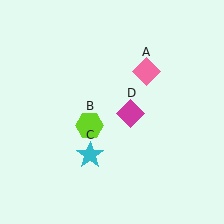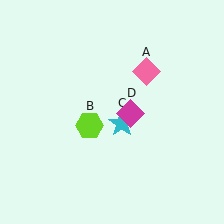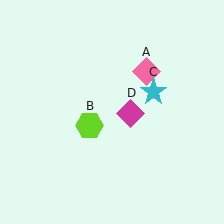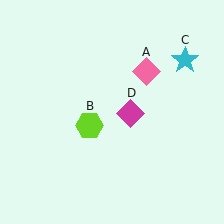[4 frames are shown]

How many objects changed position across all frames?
1 object changed position: cyan star (object C).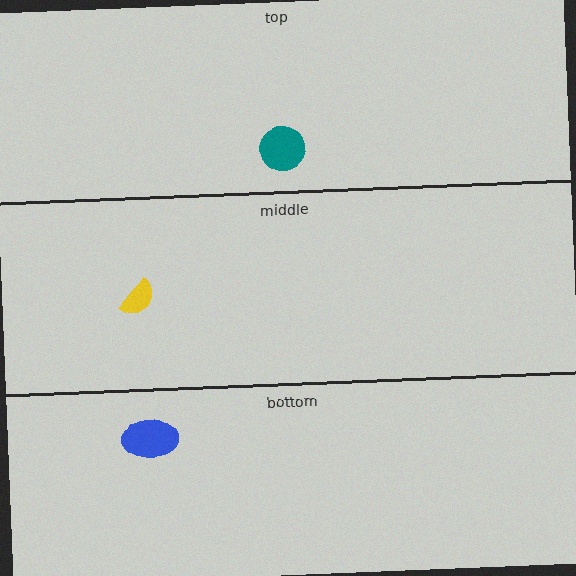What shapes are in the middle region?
The yellow semicircle.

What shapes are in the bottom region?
The blue ellipse.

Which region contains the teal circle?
The top region.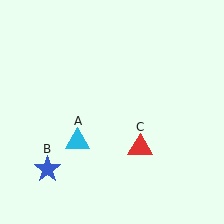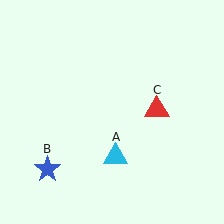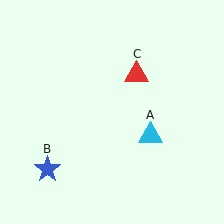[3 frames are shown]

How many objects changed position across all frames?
2 objects changed position: cyan triangle (object A), red triangle (object C).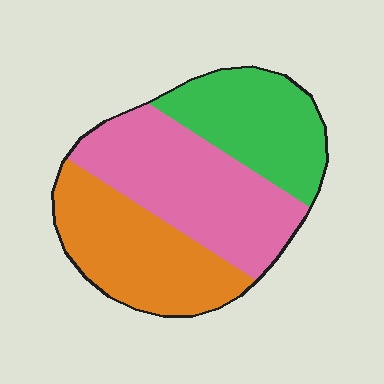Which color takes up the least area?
Green, at roughly 30%.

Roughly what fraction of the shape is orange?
Orange covers 33% of the shape.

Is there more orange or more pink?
Pink.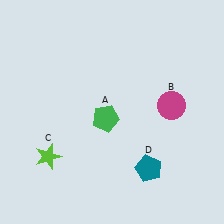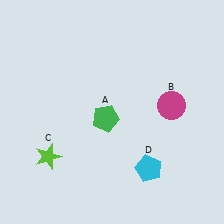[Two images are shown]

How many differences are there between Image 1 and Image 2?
There is 1 difference between the two images.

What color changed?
The pentagon (D) changed from teal in Image 1 to cyan in Image 2.